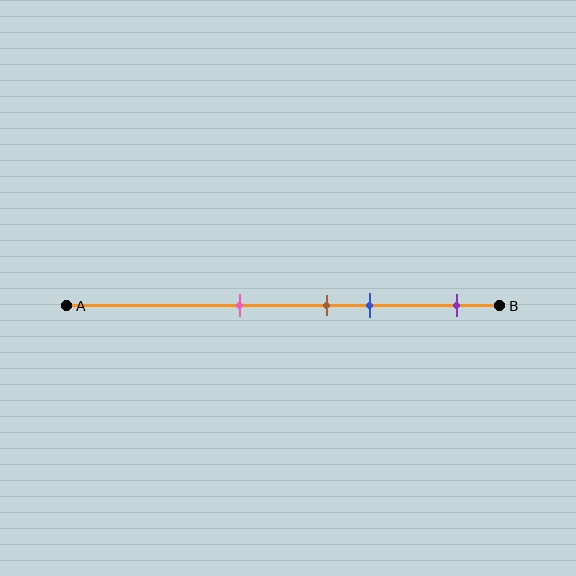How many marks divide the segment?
There are 4 marks dividing the segment.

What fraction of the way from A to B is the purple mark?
The purple mark is approximately 90% (0.9) of the way from A to B.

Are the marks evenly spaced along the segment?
No, the marks are not evenly spaced.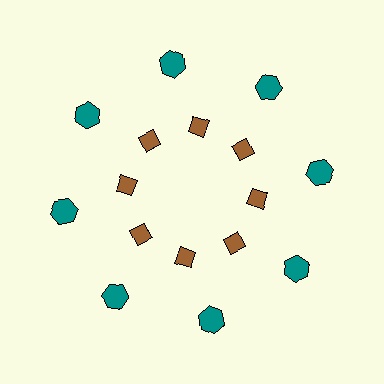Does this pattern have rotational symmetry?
Yes, this pattern has 8-fold rotational symmetry. It looks the same after rotating 45 degrees around the center.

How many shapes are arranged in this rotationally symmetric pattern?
There are 16 shapes, arranged in 8 groups of 2.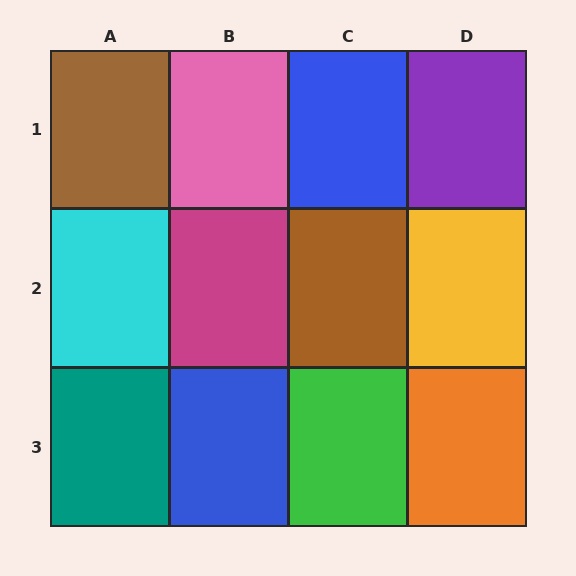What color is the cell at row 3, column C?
Green.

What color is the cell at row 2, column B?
Magenta.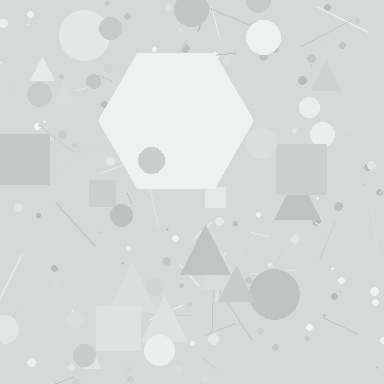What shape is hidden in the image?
A hexagon is hidden in the image.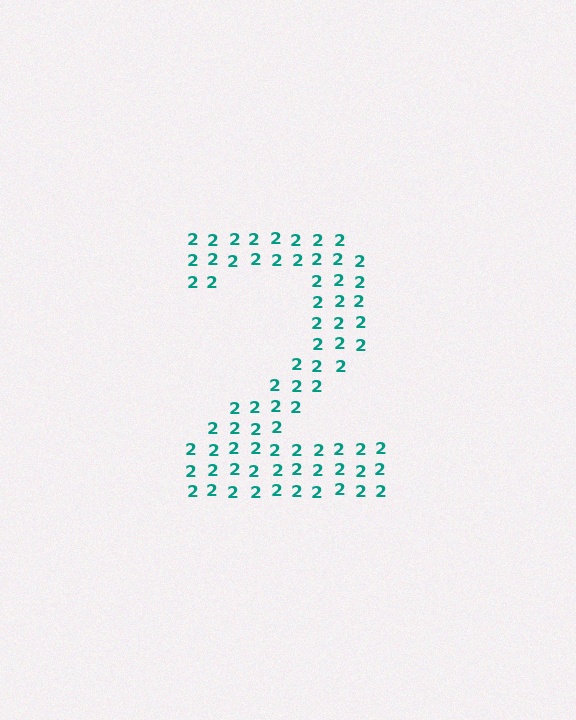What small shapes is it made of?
It is made of small digit 2's.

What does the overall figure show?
The overall figure shows the digit 2.